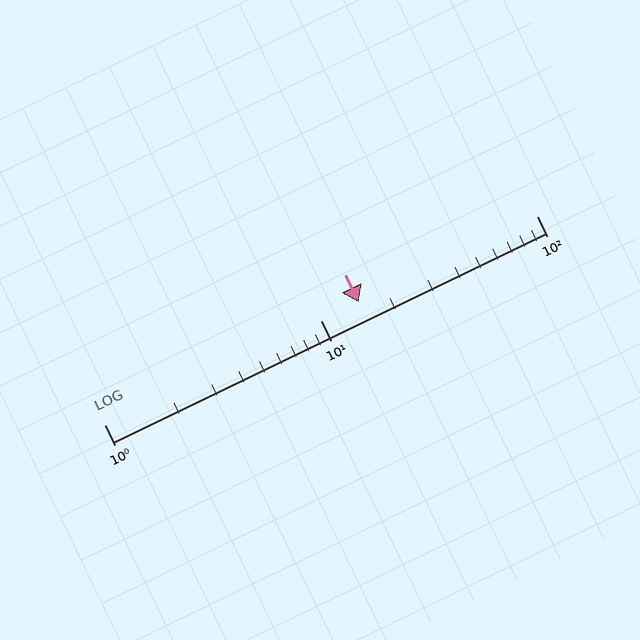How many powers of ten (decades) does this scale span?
The scale spans 2 decades, from 1 to 100.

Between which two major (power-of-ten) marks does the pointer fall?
The pointer is between 10 and 100.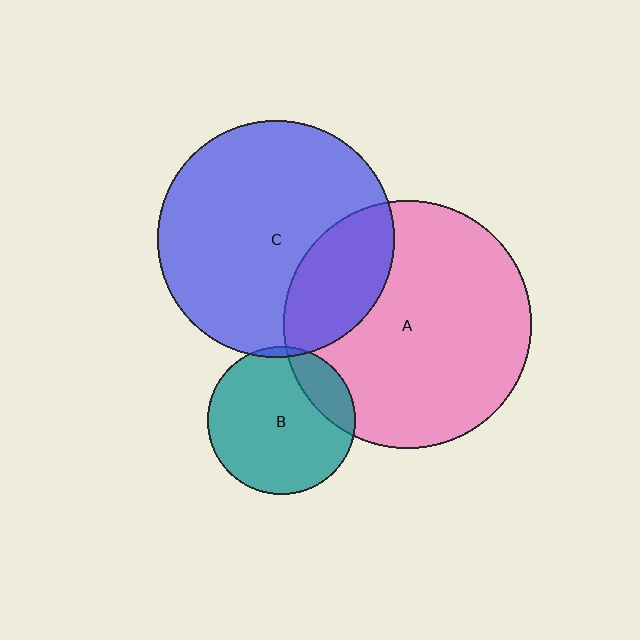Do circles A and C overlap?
Yes.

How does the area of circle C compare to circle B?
Approximately 2.6 times.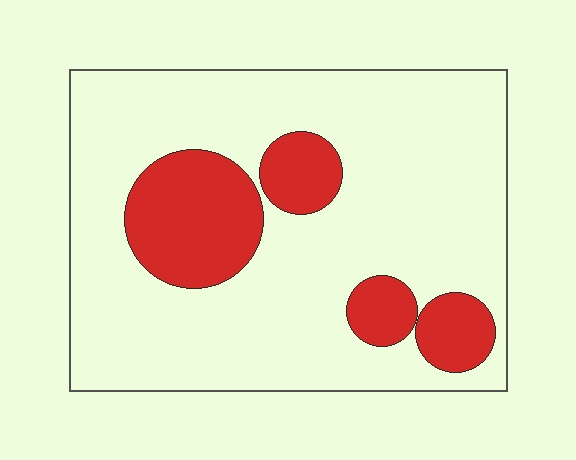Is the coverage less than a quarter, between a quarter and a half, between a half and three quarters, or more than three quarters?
Less than a quarter.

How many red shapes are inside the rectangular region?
4.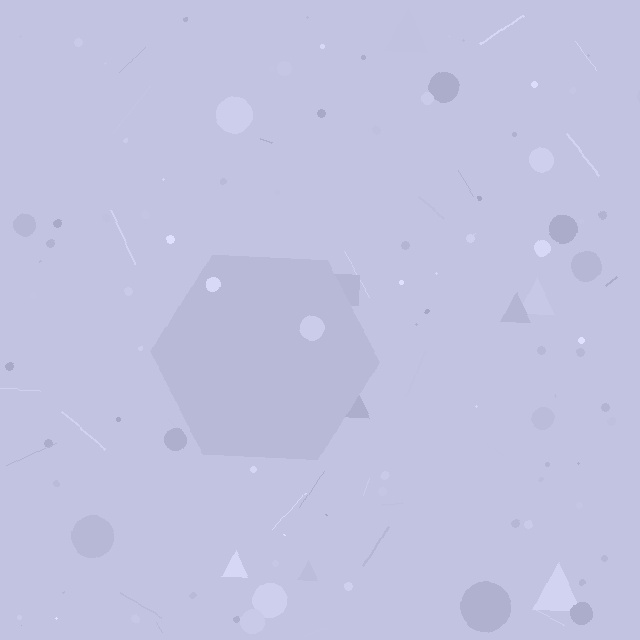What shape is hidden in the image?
A hexagon is hidden in the image.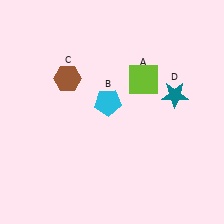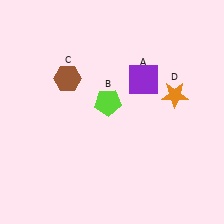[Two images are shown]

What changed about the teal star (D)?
In Image 1, D is teal. In Image 2, it changed to orange.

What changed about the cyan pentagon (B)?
In Image 1, B is cyan. In Image 2, it changed to lime.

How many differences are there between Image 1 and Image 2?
There are 3 differences between the two images.